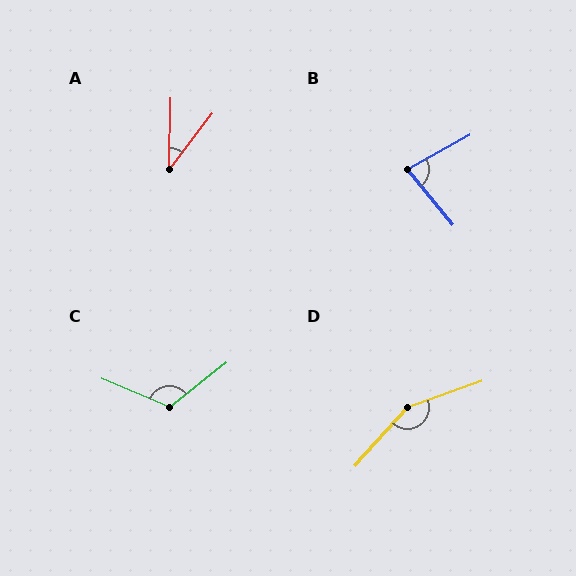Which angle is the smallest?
A, at approximately 36 degrees.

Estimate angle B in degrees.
Approximately 80 degrees.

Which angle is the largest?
D, at approximately 152 degrees.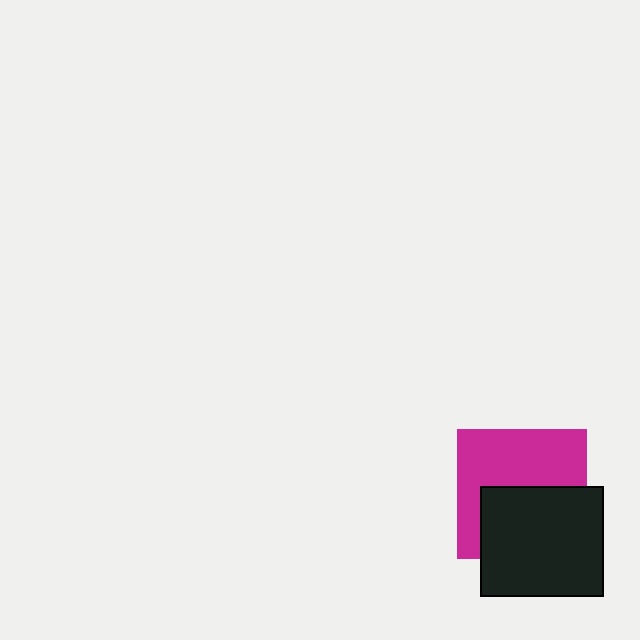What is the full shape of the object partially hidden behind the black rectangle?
The partially hidden object is a magenta square.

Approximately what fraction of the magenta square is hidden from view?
Roughly 47% of the magenta square is hidden behind the black rectangle.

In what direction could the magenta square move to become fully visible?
The magenta square could move up. That would shift it out from behind the black rectangle entirely.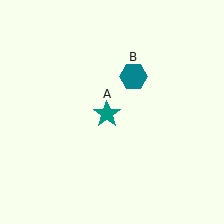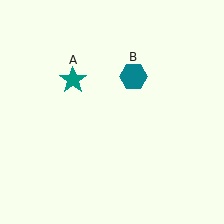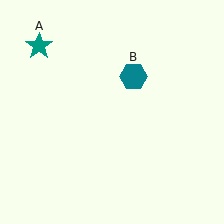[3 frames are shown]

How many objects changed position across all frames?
1 object changed position: teal star (object A).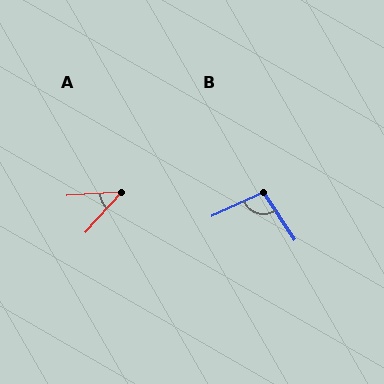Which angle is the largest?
B, at approximately 99 degrees.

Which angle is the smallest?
A, at approximately 44 degrees.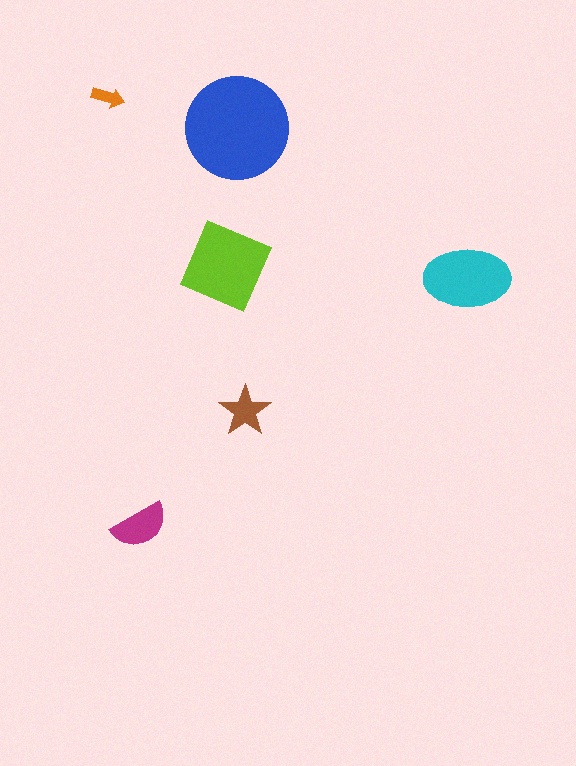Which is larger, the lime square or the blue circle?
The blue circle.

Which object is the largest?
The blue circle.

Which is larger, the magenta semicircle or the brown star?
The magenta semicircle.